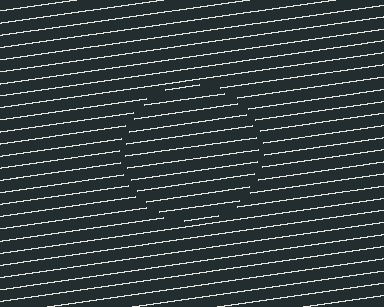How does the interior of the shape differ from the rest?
The interior of the shape contains the same grating, shifted by half a period — the contour is defined by the phase discontinuity where line-ends from the inner and outer gratings abut.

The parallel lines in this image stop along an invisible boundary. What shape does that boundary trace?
An illusory circle. The interior of the shape contains the same grating, shifted by half a period — the contour is defined by the phase discontinuity where line-ends from the inner and outer gratings abut.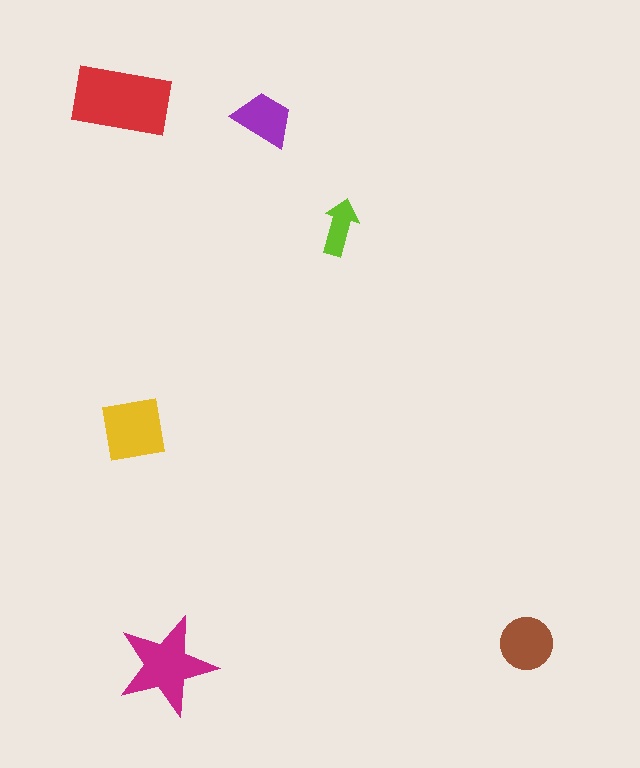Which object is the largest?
The red rectangle.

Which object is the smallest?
The lime arrow.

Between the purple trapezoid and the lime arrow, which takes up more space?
The purple trapezoid.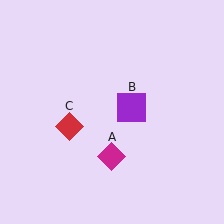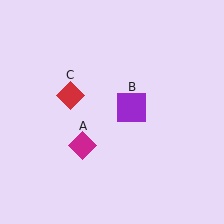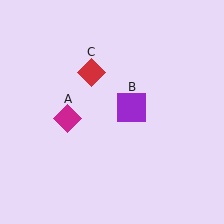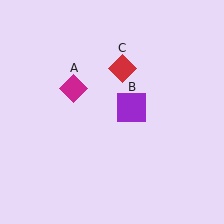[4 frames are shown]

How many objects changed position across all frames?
2 objects changed position: magenta diamond (object A), red diamond (object C).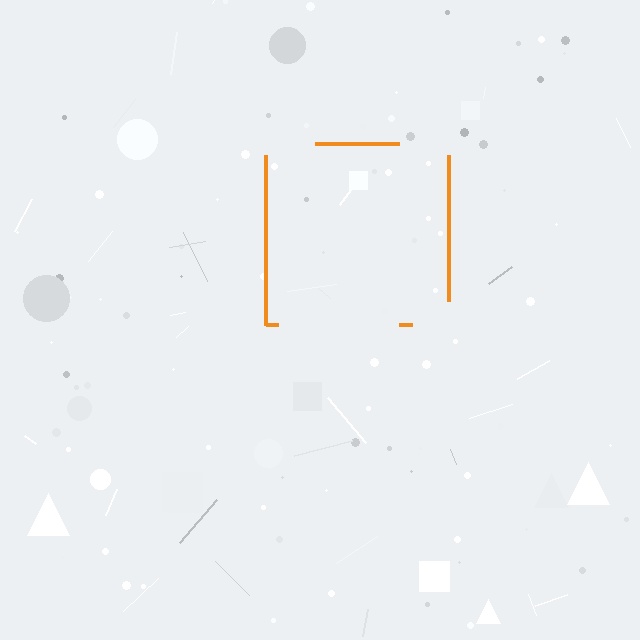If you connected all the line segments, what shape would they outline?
They would outline a square.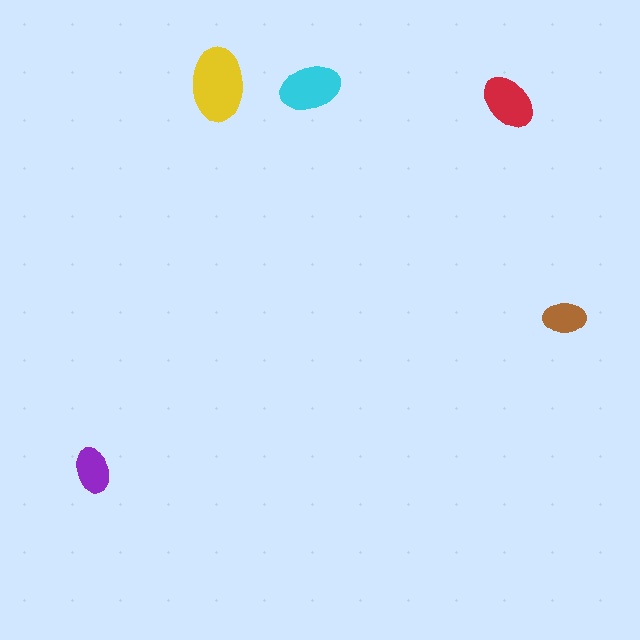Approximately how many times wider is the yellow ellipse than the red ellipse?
About 1.5 times wider.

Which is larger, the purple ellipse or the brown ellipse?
The purple one.